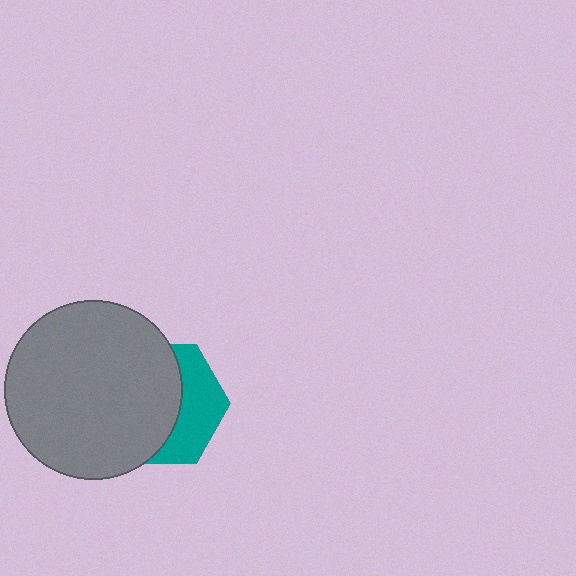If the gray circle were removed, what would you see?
You would see the complete teal hexagon.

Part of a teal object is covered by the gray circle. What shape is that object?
It is a hexagon.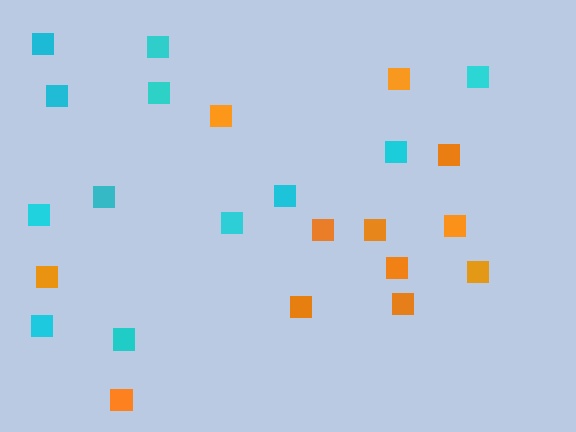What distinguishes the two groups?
There are 2 groups: one group of cyan squares (12) and one group of orange squares (12).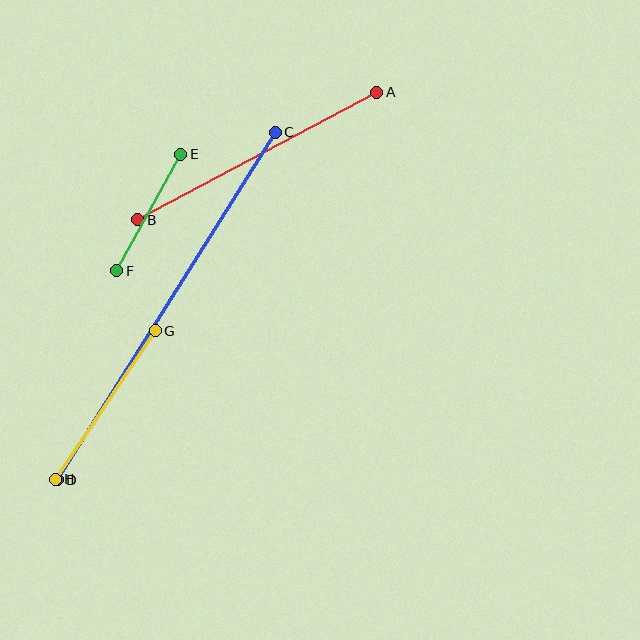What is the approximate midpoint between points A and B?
The midpoint is at approximately (257, 156) pixels.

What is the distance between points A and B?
The distance is approximately 271 pixels.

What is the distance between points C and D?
The distance is approximately 410 pixels.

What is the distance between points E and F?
The distance is approximately 133 pixels.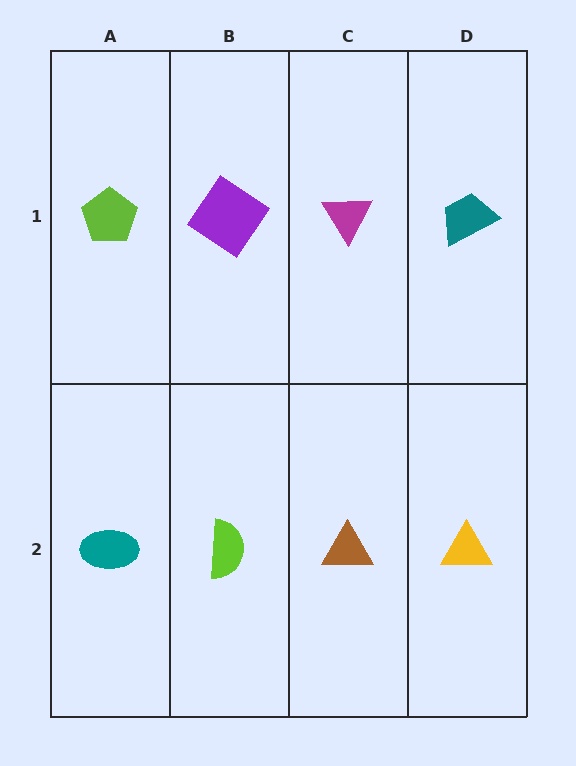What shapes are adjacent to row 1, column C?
A brown triangle (row 2, column C), a purple diamond (row 1, column B), a teal trapezoid (row 1, column D).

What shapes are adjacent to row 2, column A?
A lime pentagon (row 1, column A), a lime semicircle (row 2, column B).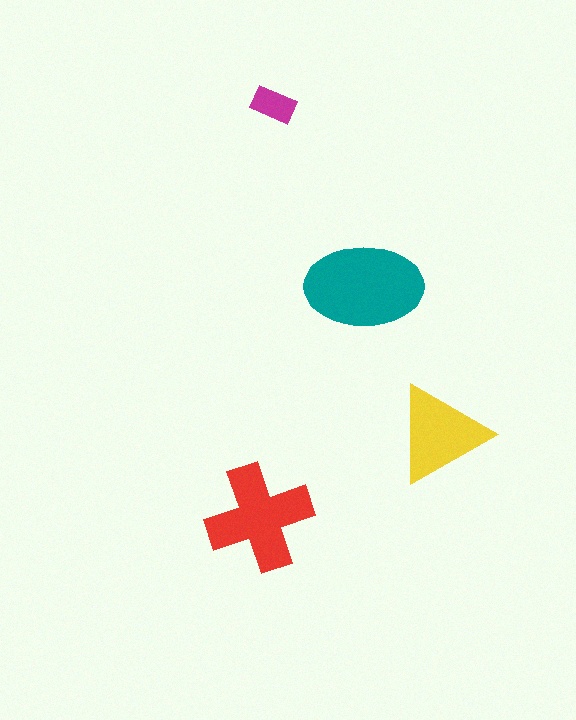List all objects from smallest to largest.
The magenta rectangle, the yellow triangle, the red cross, the teal ellipse.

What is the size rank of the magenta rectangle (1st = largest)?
4th.